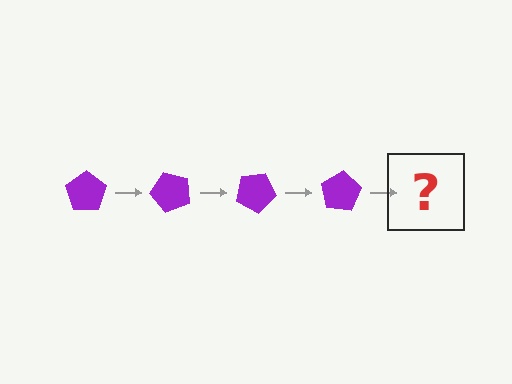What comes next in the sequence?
The next element should be a purple pentagon rotated 200 degrees.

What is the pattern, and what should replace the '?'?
The pattern is that the pentagon rotates 50 degrees each step. The '?' should be a purple pentagon rotated 200 degrees.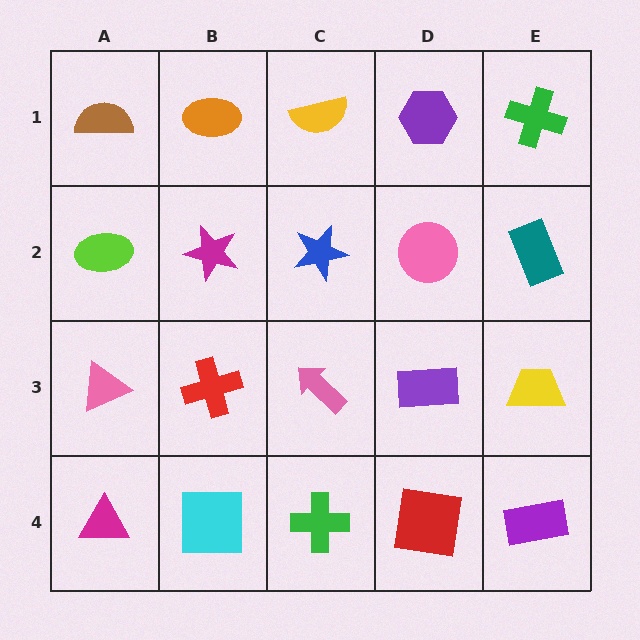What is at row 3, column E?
A yellow trapezoid.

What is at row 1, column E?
A green cross.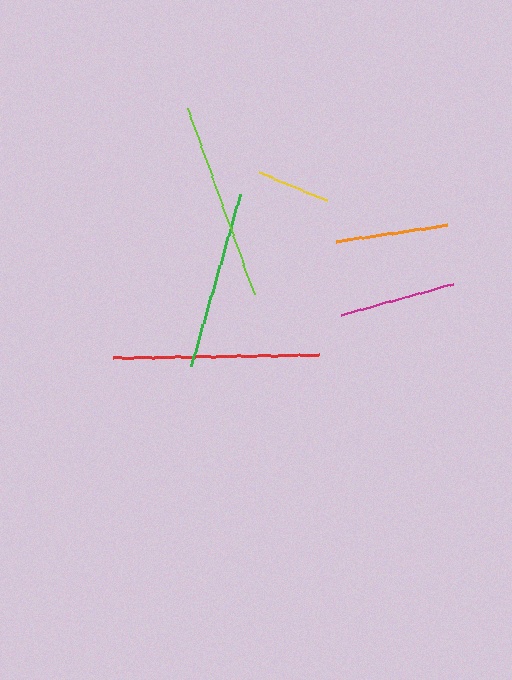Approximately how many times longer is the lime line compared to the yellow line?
The lime line is approximately 2.6 times the length of the yellow line.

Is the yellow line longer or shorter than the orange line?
The orange line is longer than the yellow line.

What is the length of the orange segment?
The orange segment is approximately 112 pixels long.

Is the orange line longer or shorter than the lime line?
The lime line is longer than the orange line.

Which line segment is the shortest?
The yellow line is the shortest at approximately 75 pixels.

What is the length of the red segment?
The red segment is approximately 205 pixels long.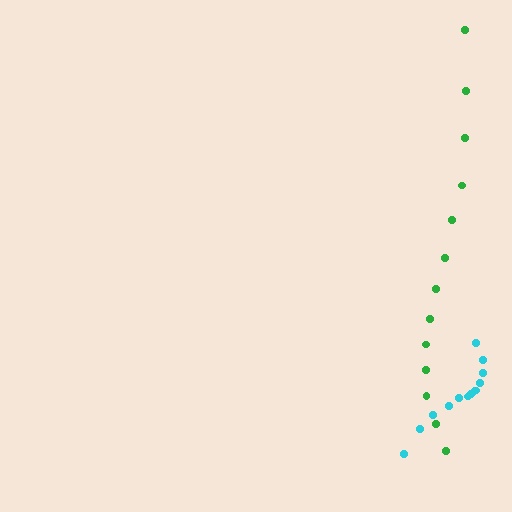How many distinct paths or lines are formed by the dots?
There are 2 distinct paths.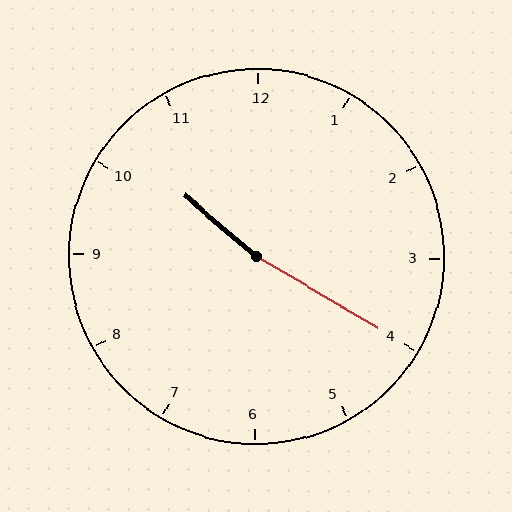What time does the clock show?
10:20.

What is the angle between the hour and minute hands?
Approximately 170 degrees.